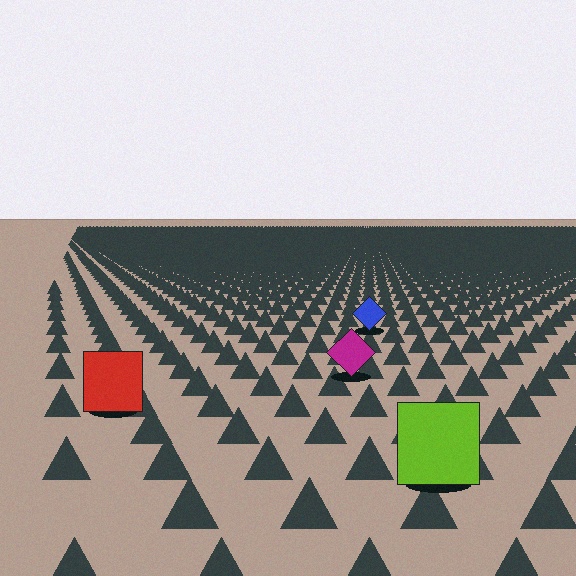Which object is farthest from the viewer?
The blue diamond is farthest from the viewer. It appears smaller and the ground texture around it is denser.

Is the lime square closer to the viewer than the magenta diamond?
Yes. The lime square is closer — you can tell from the texture gradient: the ground texture is coarser near it.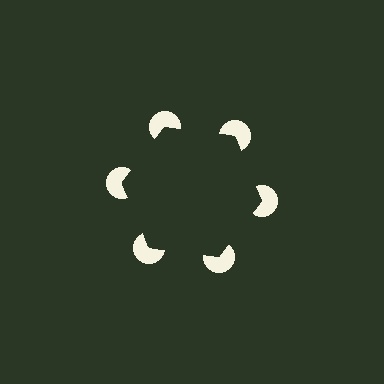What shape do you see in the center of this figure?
An illusory hexagon — its edges are inferred from the aligned wedge cuts in the pac-man discs, not physically drawn.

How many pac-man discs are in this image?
There are 6 — one at each vertex of the illusory hexagon.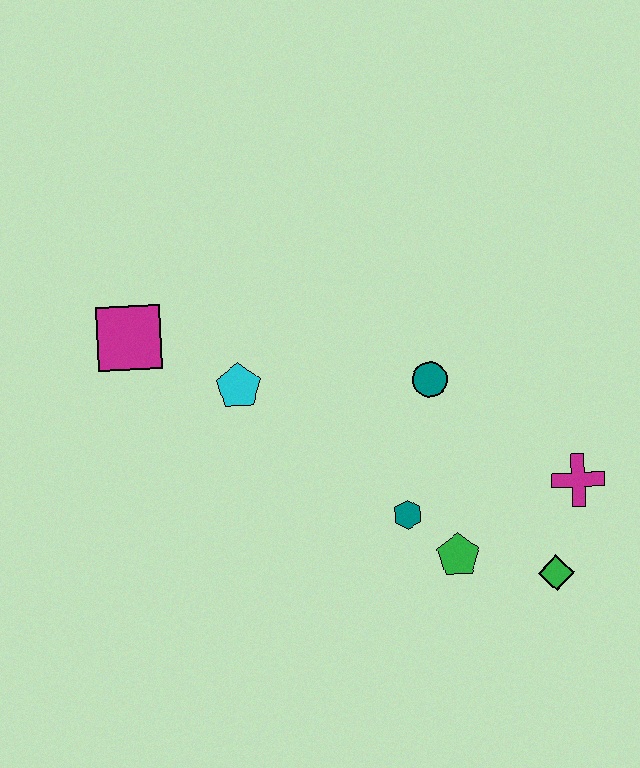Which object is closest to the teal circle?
The teal hexagon is closest to the teal circle.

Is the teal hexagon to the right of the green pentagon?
No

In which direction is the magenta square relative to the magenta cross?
The magenta square is to the left of the magenta cross.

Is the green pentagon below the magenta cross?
Yes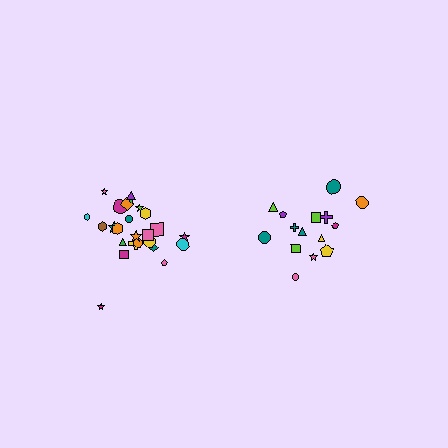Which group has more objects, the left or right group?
The left group.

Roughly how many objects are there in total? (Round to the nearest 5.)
Roughly 40 objects in total.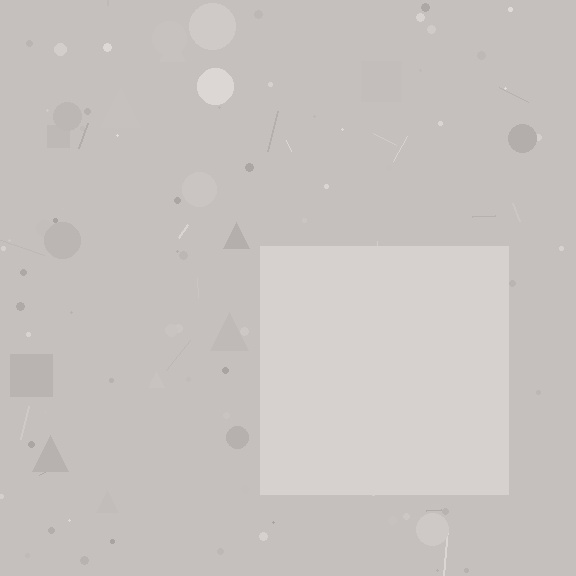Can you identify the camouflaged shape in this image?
The camouflaged shape is a square.